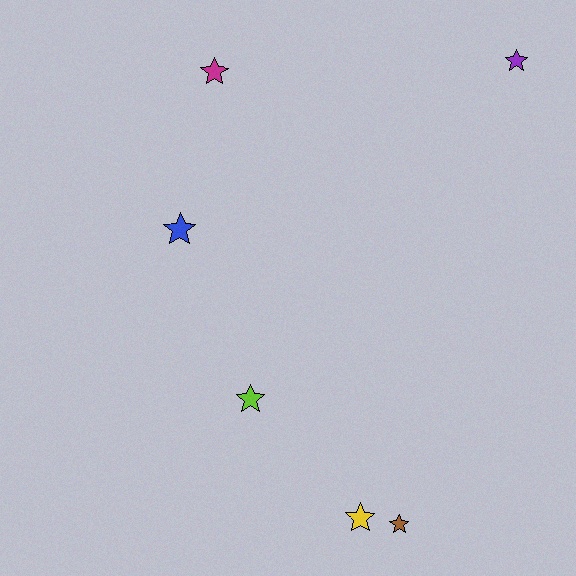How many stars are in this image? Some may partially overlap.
There are 6 stars.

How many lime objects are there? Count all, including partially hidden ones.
There is 1 lime object.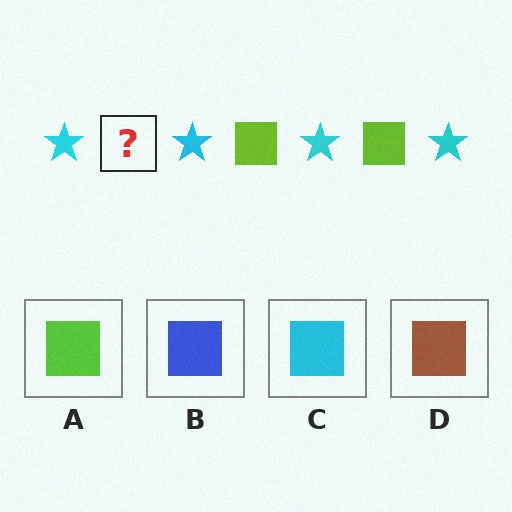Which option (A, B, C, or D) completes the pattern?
A.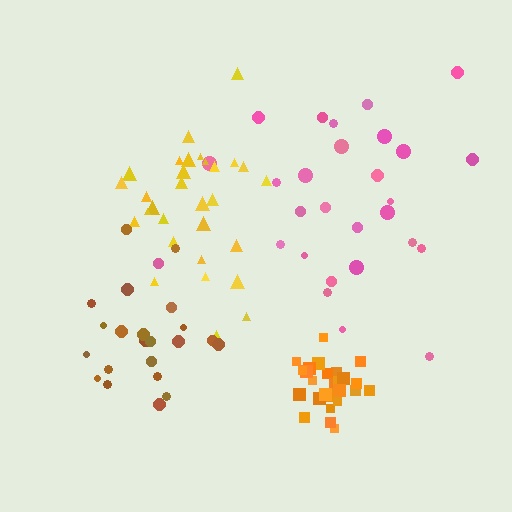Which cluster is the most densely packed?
Orange.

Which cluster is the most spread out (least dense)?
Pink.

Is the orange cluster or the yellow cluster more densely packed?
Orange.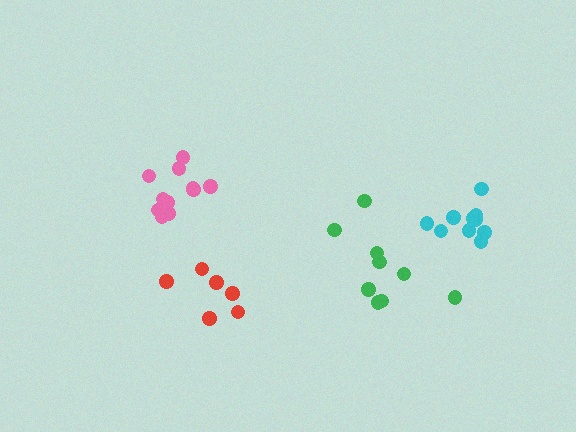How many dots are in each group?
Group 1: 11 dots, Group 2: 10 dots, Group 3: 9 dots, Group 4: 6 dots (36 total).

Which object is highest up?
The pink cluster is topmost.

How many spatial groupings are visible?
There are 4 spatial groupings.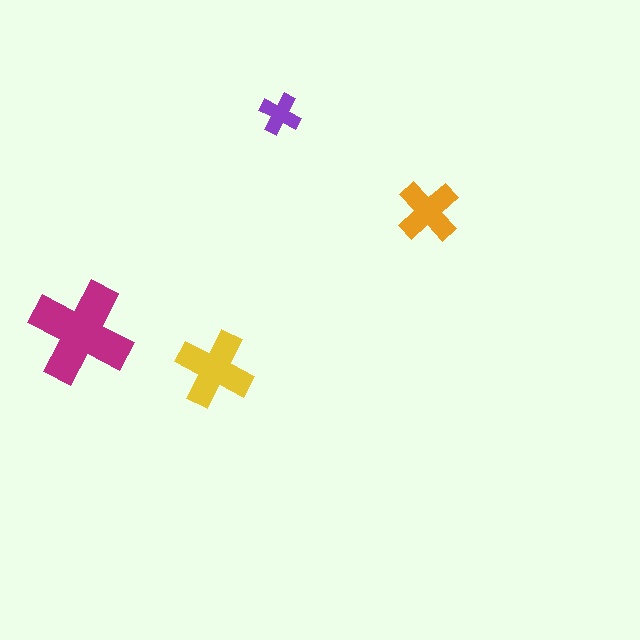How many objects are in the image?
There are 4 objects in the image.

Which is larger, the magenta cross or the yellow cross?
The magenta one.